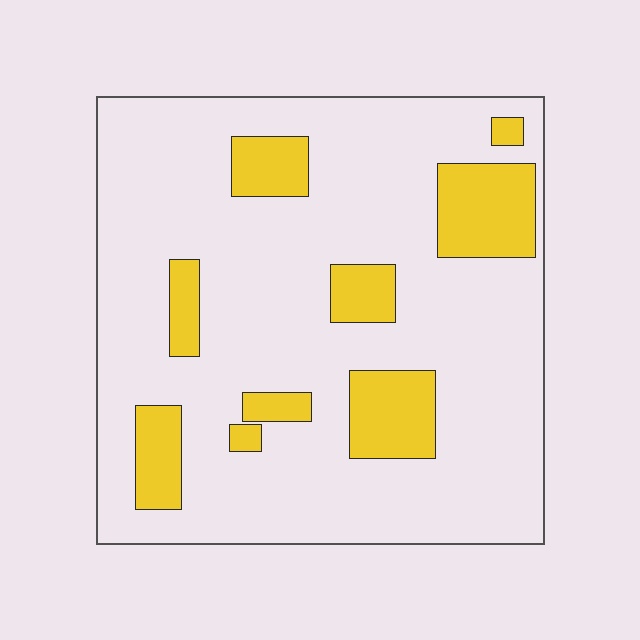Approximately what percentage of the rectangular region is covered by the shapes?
Approximately 20%.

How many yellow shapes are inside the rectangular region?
9.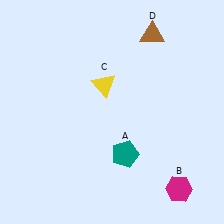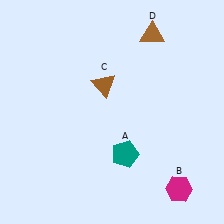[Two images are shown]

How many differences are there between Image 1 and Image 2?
There is 1 difference between the two images.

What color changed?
The triangle (C) changed from yellow in Image 1 to brown in Image 2.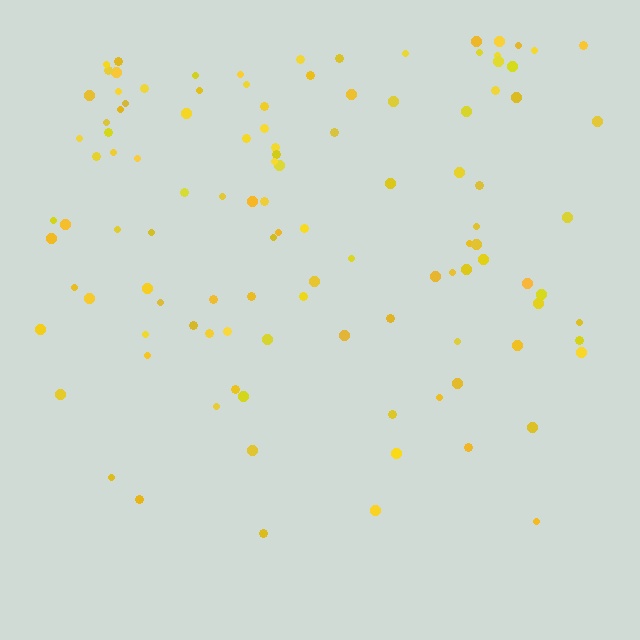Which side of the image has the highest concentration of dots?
The top.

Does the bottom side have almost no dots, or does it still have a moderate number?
Still a moderate number, just noticeably fewer than the top.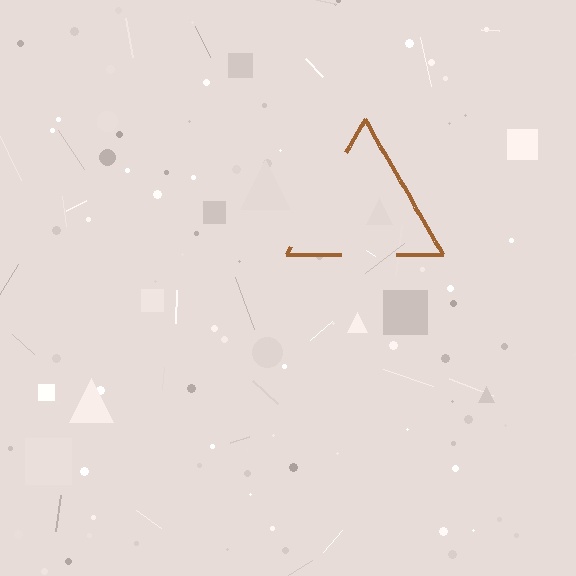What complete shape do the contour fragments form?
The contour fragments form a triangle.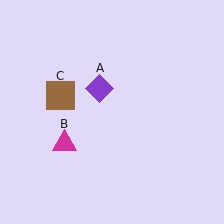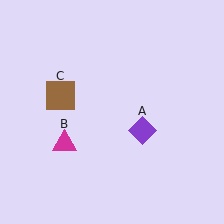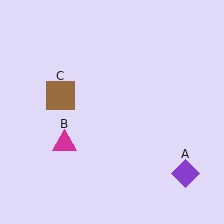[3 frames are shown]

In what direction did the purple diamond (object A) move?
The purple diamond (object A) moved down and to the right.